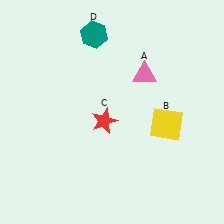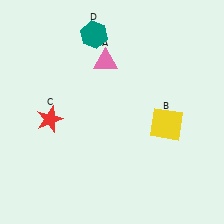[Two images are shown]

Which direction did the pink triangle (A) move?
The pink triangle (A) moved left.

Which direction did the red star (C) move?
The red star (C) moved left.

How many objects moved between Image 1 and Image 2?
2 objects moved between the two images.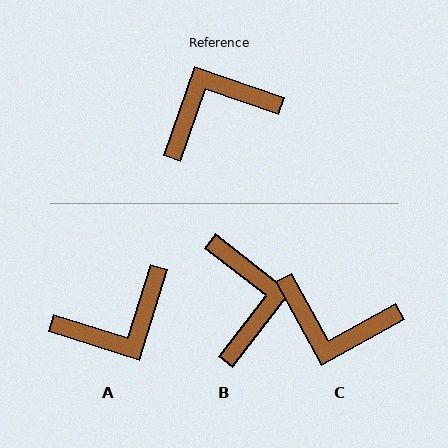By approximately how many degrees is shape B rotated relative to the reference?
Approximately 109 degrees clockwise.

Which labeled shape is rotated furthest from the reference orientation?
A, about 178 degrees away.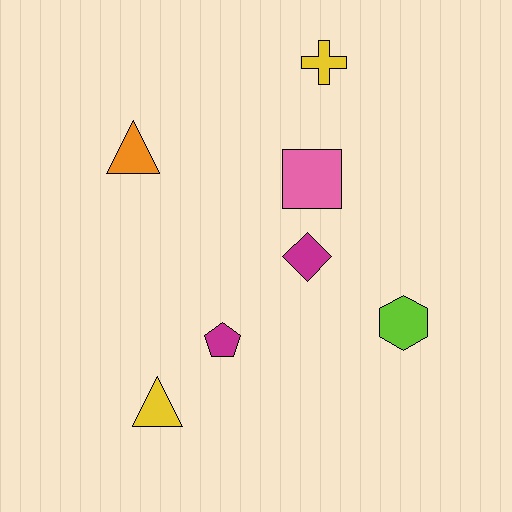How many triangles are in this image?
There are 2 triangles.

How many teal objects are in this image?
There are no teal objects.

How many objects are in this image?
There are 7 objects.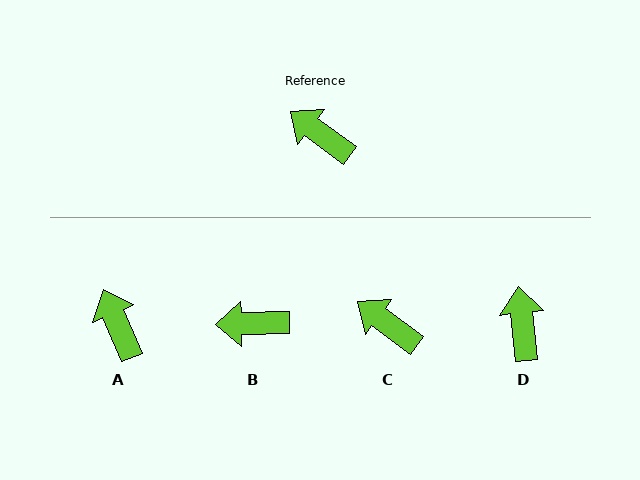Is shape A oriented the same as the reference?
No, it is off by about 31 degrees.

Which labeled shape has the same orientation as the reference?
C.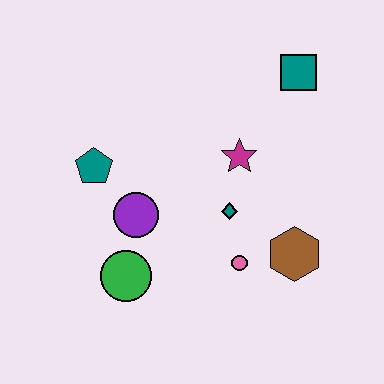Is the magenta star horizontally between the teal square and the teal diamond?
Yes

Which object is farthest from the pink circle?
The teal square is farthest from the pink circle.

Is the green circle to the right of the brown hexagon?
No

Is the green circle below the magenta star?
Yes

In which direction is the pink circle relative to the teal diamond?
The pink circle is below the teal diamond.